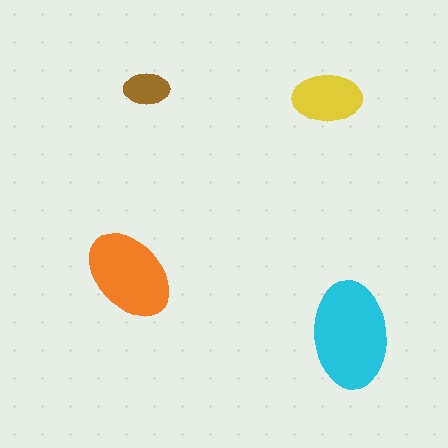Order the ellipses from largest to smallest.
the cyan one, the orange one, the yellow one, the brown one.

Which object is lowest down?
The cyan ellipse is bottommost.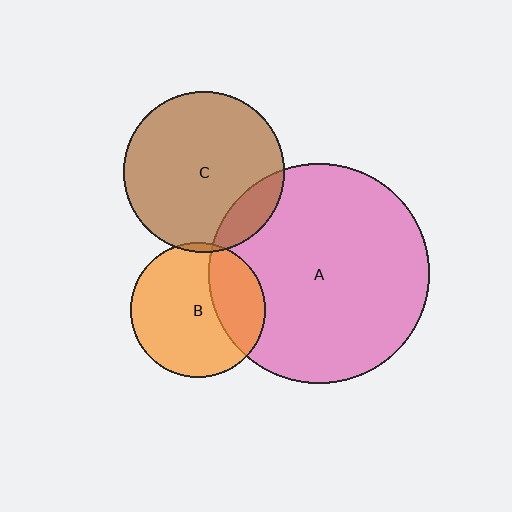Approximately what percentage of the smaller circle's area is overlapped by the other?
Approximately 5%.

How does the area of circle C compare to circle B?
Approximately 1.4 times.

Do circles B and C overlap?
Yes.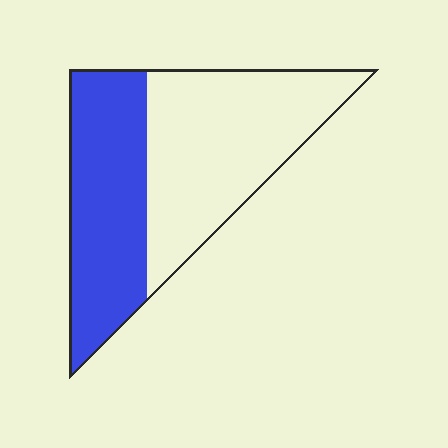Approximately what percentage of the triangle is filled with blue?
Approximately 45%.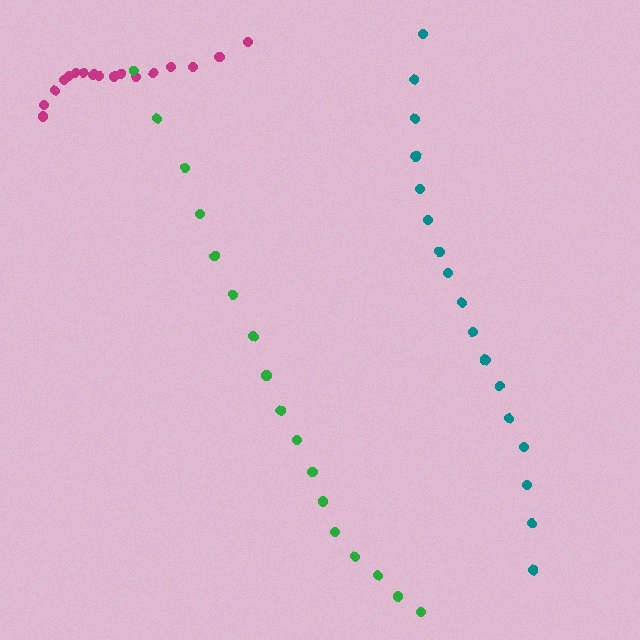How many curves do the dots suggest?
There are 3 distinct paths.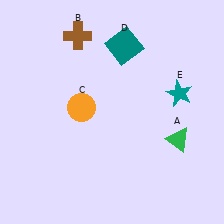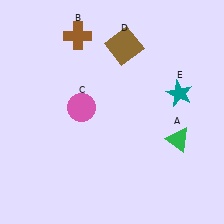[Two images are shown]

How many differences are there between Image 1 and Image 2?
There are 2 differences between the two images.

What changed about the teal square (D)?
In Image 1, D is teal. In Image 2, it changed to brown.